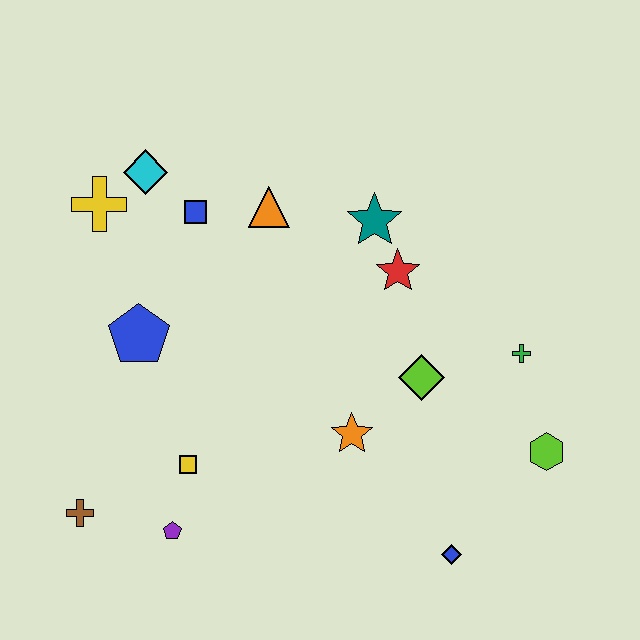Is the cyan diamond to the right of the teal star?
No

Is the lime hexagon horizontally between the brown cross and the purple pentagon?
No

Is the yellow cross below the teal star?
No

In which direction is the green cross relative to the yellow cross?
The green cross is to the right of the yellow cross.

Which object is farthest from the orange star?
The yellow cross is farthest from the orange star.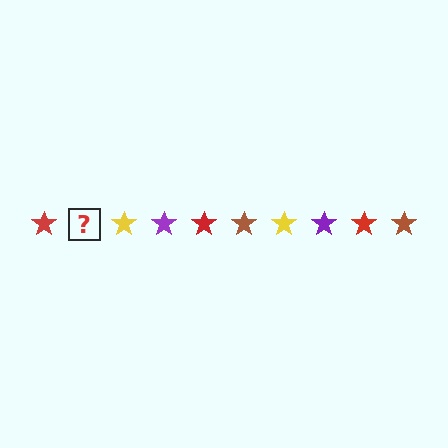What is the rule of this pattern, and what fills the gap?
The rule is that the pattern cycles through red, brown, yellow, purple stars. The gap should be filled with a brown star.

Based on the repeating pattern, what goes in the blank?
The blank should be a brown star.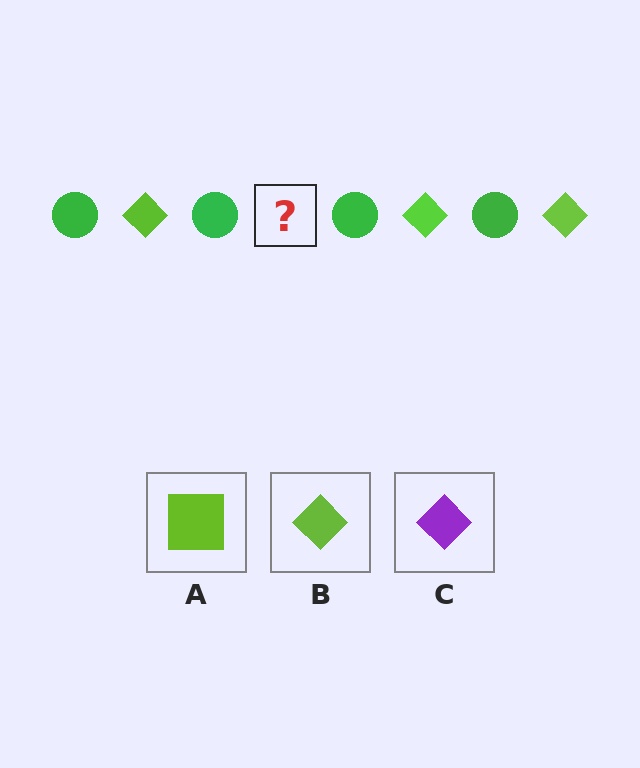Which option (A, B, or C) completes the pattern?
B.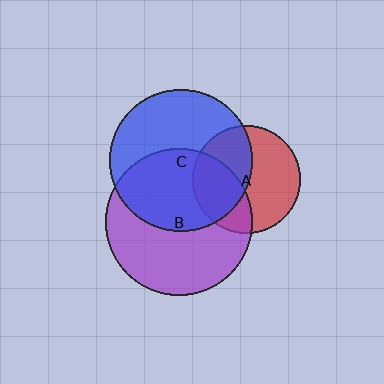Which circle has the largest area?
Circle B (purple).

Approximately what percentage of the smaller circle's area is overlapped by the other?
Approximately 50%.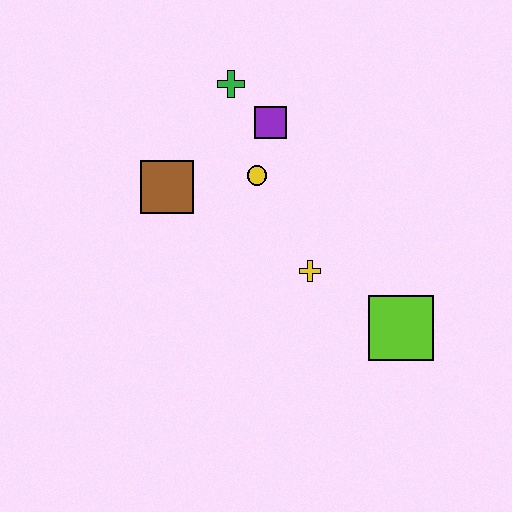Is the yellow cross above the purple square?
No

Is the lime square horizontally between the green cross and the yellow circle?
No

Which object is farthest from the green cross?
The lime square is farthest from the green cross.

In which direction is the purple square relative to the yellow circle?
The purple square is above the yellow circle.